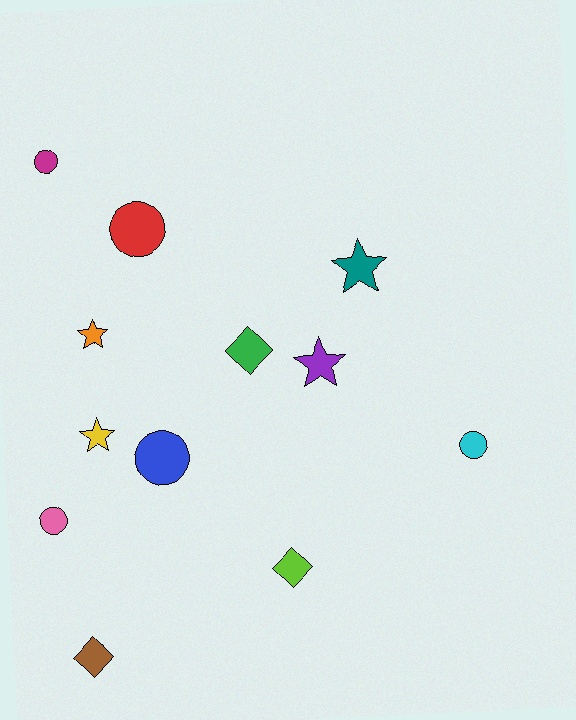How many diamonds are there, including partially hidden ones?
There are 3 diamonds.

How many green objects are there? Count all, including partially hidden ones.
There is 1 green object.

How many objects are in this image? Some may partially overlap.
There are 12 objects.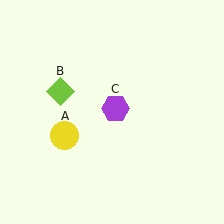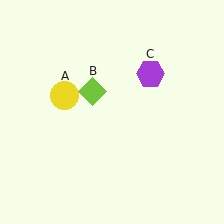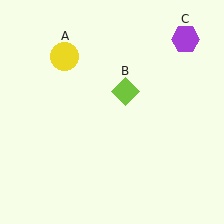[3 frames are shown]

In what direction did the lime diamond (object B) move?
The lime diamond (object B) moved right.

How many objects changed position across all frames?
3 objects changed position: yellow circle (object A), lime diamond (object B), purple hexagon (object C).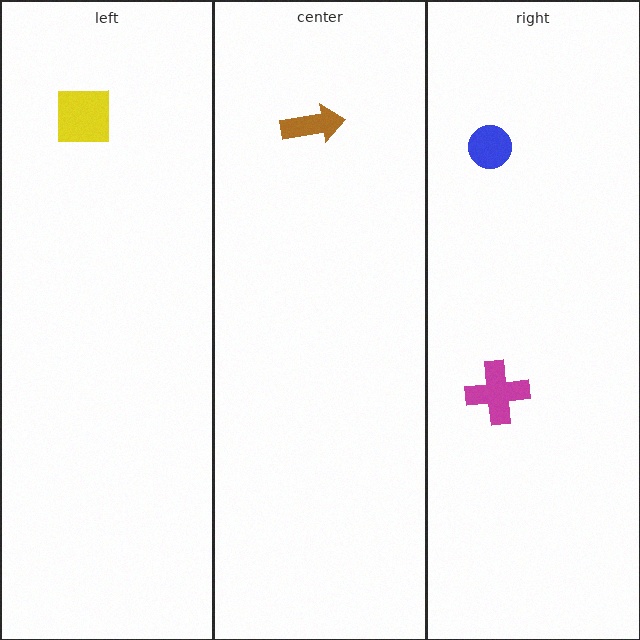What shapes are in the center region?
The brown arrow.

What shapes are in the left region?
The yellow square.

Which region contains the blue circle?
The right region.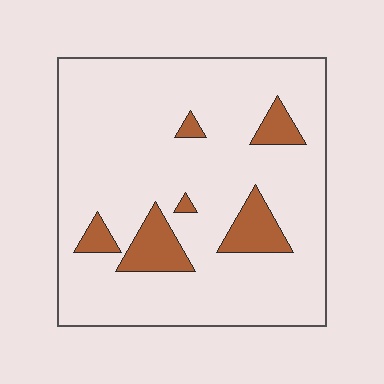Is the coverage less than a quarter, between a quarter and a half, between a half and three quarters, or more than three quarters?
Less than a quarter.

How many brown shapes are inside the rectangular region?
6.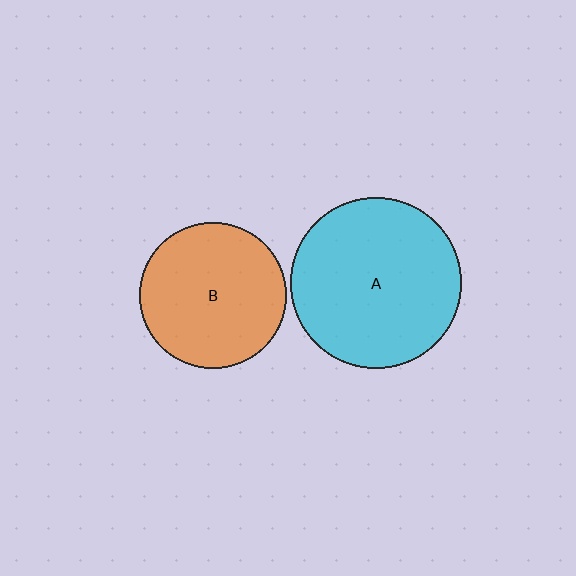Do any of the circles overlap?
No, none of the circles overlap.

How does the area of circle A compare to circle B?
Approximately 1.4 times.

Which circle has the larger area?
Circle A (cyan).